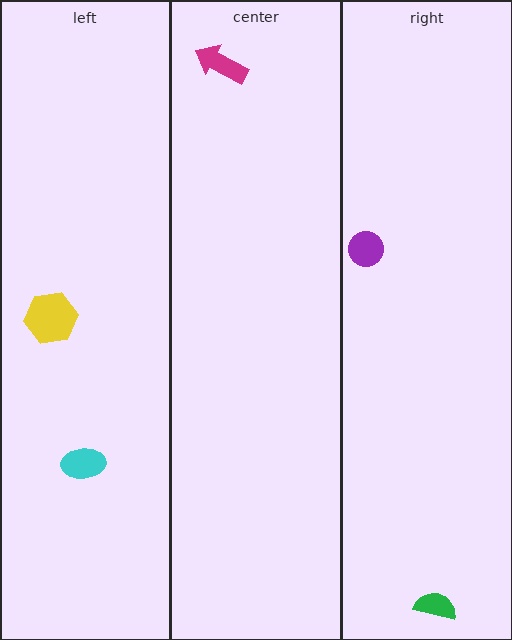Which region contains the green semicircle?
The right region.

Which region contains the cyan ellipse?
The left region.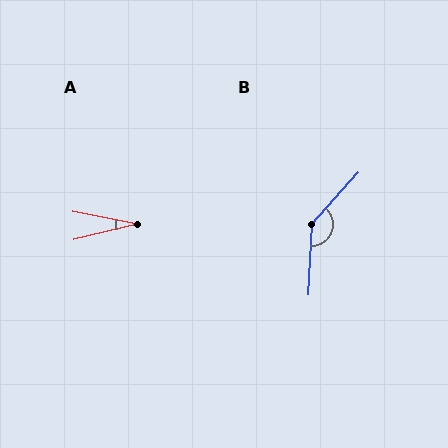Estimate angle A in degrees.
Approximately 25 degrees.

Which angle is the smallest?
A, at approximately 25 degrees.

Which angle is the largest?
B, at approximately 141 degrees.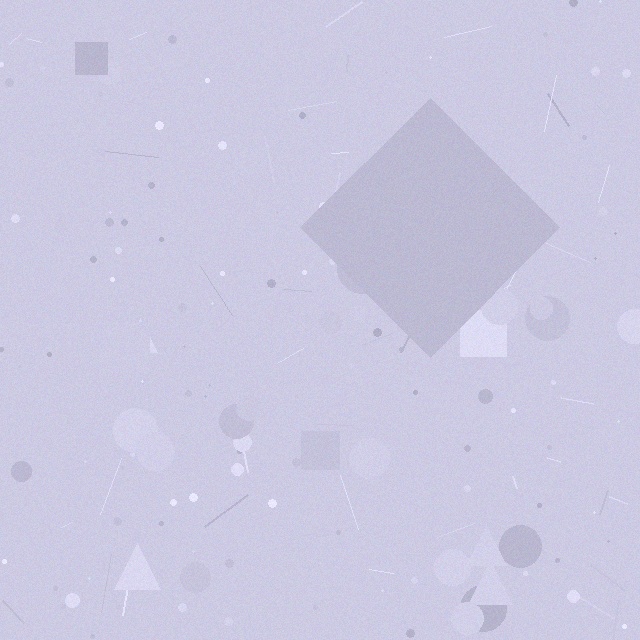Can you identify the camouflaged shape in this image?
The camouflaged shape is a diamond.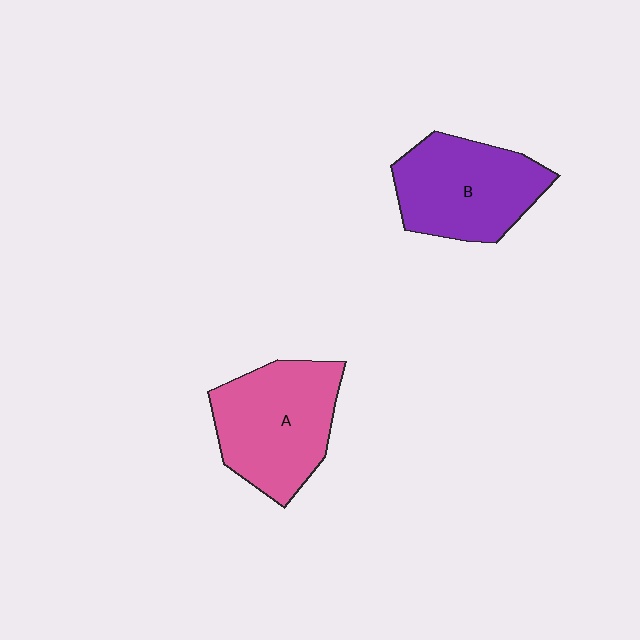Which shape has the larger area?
Shape A (pink).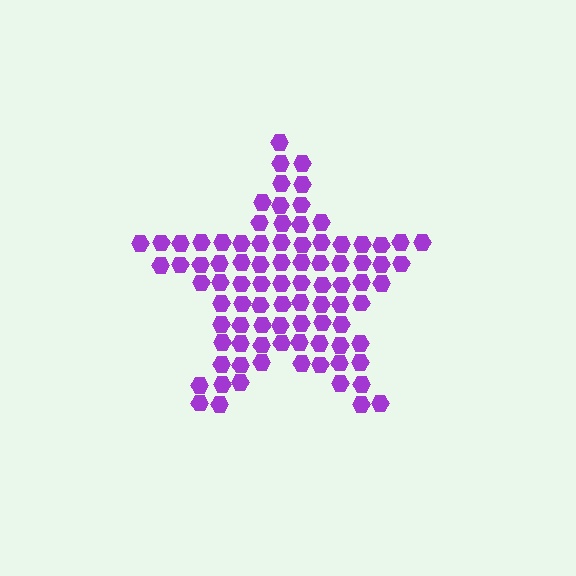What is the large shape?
The large shape is a star.